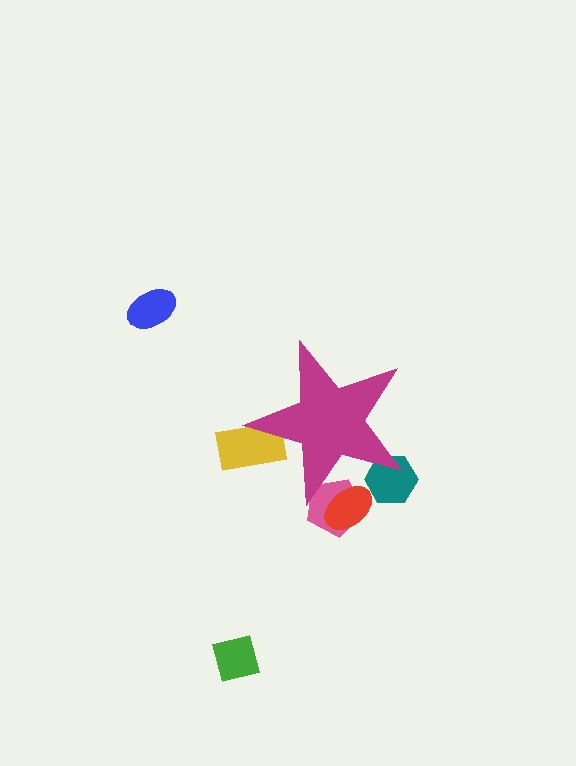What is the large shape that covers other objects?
A magenta star.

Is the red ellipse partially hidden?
Yes, the red ellipse is partially hidden behind the magenta star.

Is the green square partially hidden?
No, the green square is fully visible.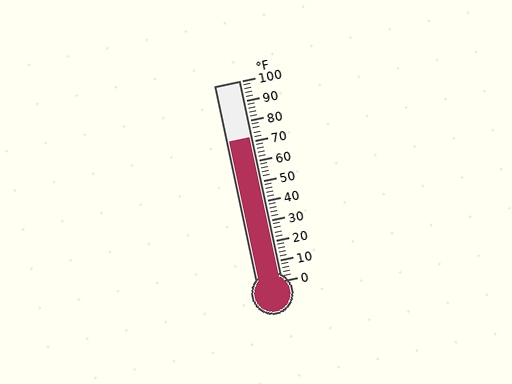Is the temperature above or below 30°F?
The temperature is above 30°F.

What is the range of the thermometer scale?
The thermometer scale ranges from 0°F to 100°F.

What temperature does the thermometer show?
The thermometer shows approximately 72°F.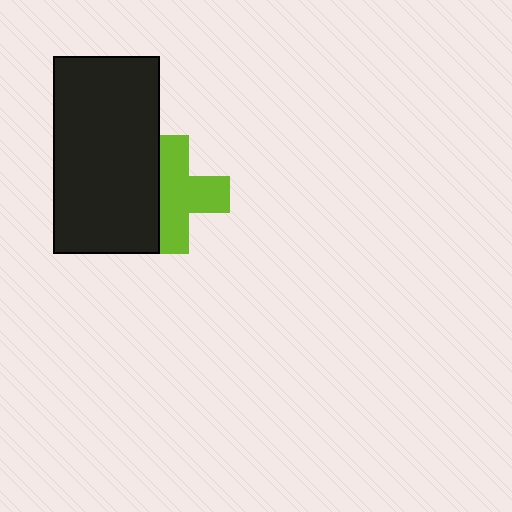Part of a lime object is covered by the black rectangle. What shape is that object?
It is a cross.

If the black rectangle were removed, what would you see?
You would see the complete lime cross.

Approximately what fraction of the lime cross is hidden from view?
Roughly 31% of the lime cross is hidden behind the black rectangle.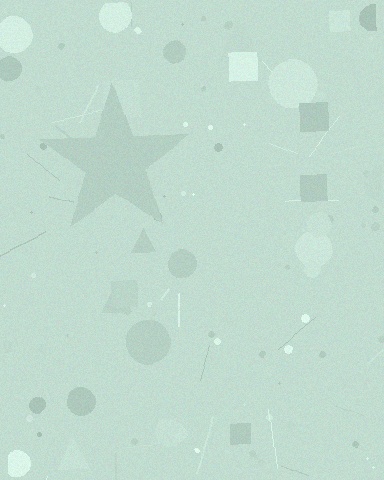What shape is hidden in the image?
A star is hidden in the image.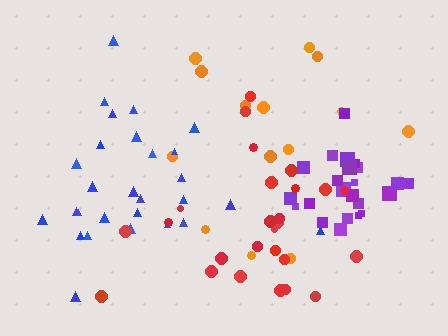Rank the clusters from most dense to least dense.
purple, blue, red, orange.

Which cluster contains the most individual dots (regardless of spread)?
Blue (28).